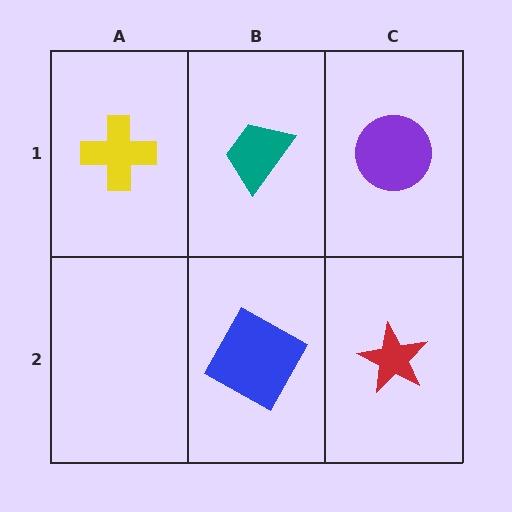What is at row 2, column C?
A red star.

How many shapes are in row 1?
3 shapes.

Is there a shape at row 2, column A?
No, that cell is empty.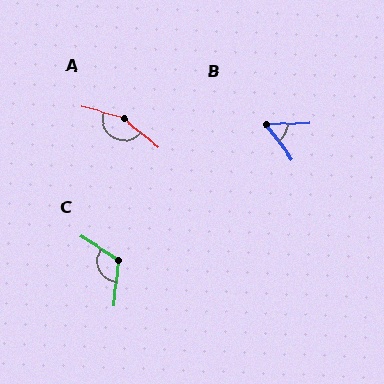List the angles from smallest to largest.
B (55°), C (117°), A (156°).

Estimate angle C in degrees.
Approximately 117 degrees.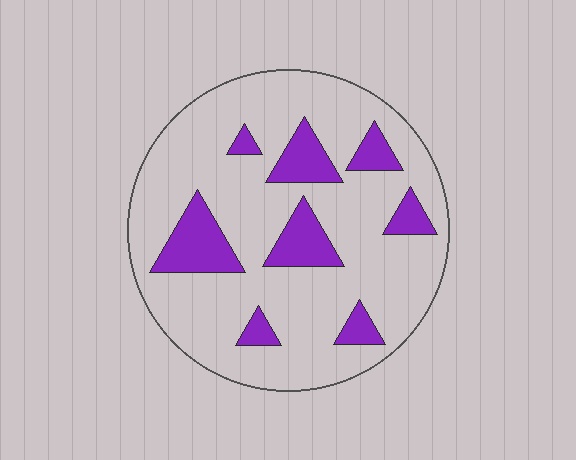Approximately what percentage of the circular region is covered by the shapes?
Approximately 20%.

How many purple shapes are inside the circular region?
8.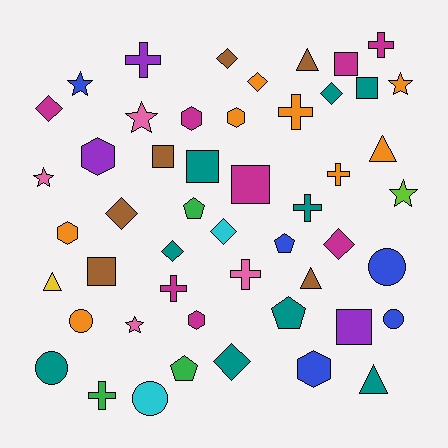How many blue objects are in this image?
There are 5 blue objects.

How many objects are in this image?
There are 50 objects.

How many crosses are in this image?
There are 8 crosses.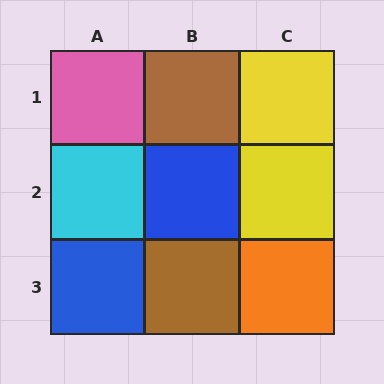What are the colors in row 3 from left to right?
Blue, brown, orange.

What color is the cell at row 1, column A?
Pink.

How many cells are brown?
2 cells are brown.